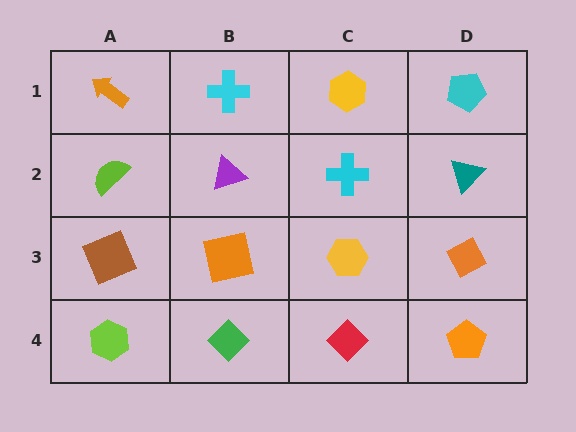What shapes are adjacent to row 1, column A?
A lime semicircle (row 2, column A), a cyan cross (row 1, column B).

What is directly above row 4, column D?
An orange diamond.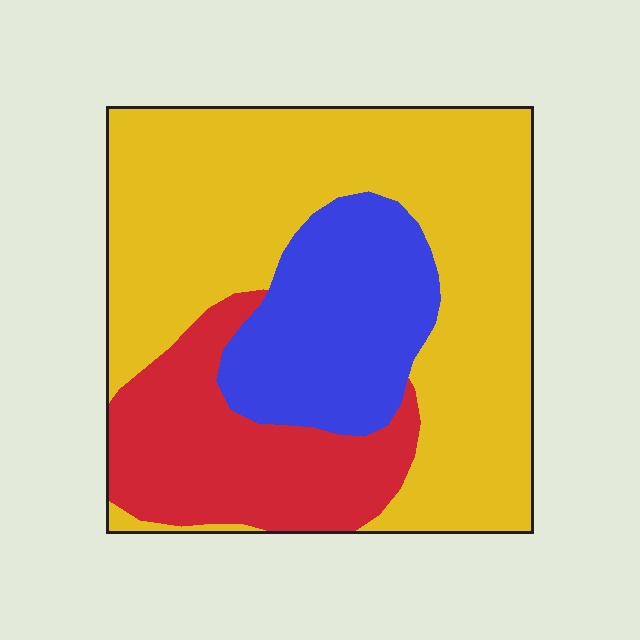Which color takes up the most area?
Yellow, at roughly 55%.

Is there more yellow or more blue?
Yellow.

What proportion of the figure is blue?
Blue takes up between a sixth and a third of the figure.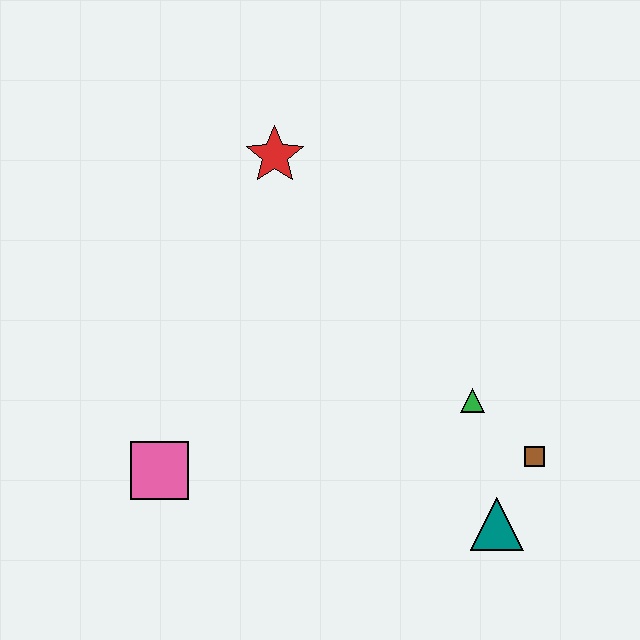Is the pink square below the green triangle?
Yes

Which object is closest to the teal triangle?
The brown square is closest to the teal triangle.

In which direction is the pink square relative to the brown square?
The pink square is to the left of the brown square.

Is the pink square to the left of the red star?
Yes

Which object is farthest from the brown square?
The red star is farthest from the brown square.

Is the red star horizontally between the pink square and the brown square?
Yes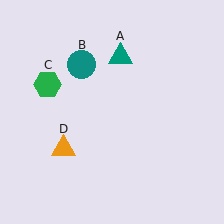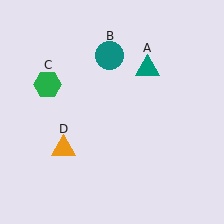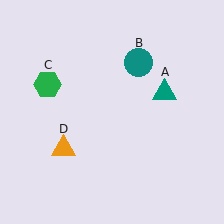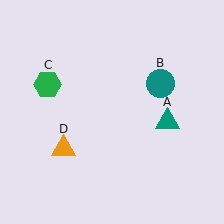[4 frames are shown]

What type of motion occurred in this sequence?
The teal triangle (object A), teal circle (object B) rotated clockwise around the center of the scene.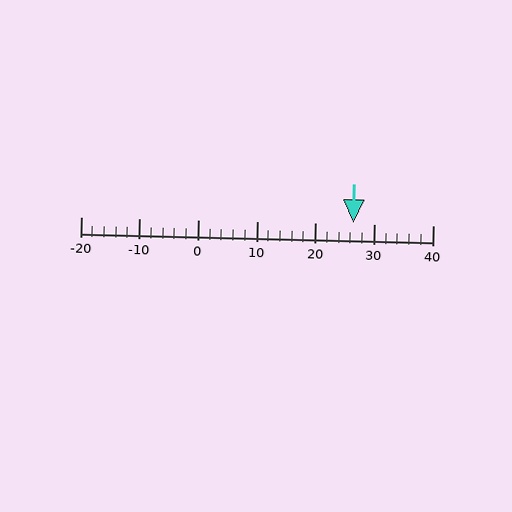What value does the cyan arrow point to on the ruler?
The cyan arrow points to approximately 26.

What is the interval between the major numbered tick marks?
The major tick marks are spaced 10 units apart.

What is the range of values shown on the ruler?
The ruler shows values from -20 to 40.